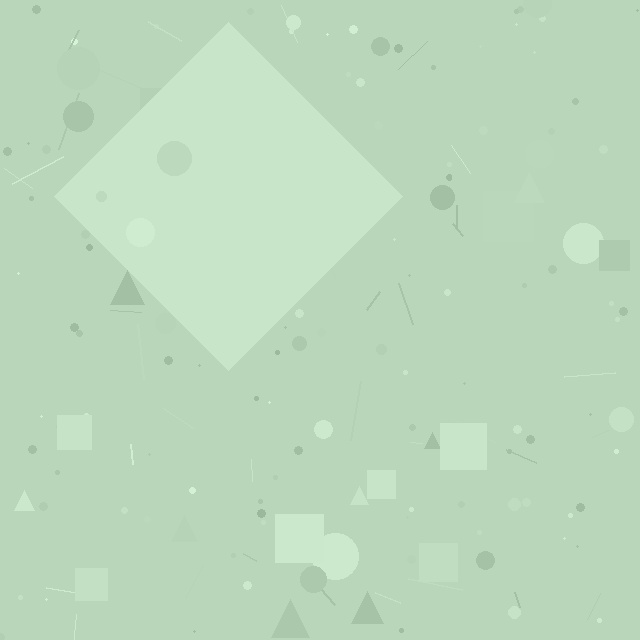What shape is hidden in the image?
A diamond is hidden in the image.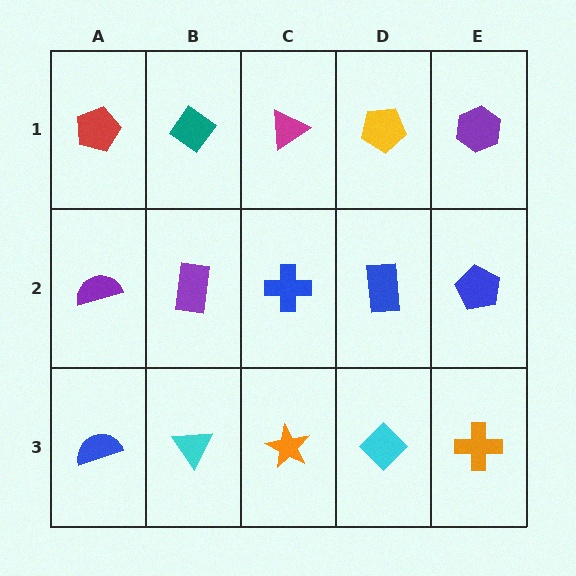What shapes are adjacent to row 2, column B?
A teal diamond (row 1, column B), a cyan triangle (row 3, column B), a purple semicircle (row 2, column A), a blue cross (row 2, column C).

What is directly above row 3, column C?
A blue cross.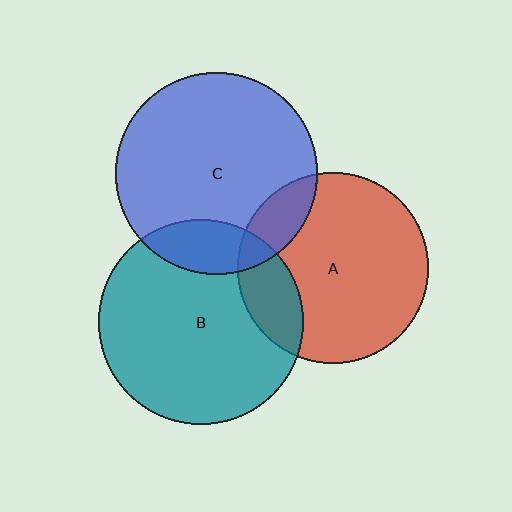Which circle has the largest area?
Circle B (teal).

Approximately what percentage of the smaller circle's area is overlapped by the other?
Approximately 15%.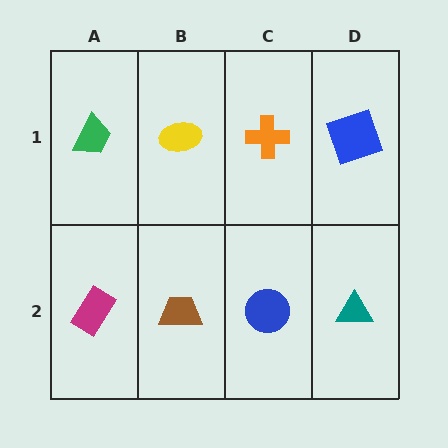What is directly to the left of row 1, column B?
A green trapezoid.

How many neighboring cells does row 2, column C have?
3.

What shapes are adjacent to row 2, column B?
A yellow ellipse (row 1, column B), a magenta rectangle (row 2, column A), a blue circle (row 2, column C).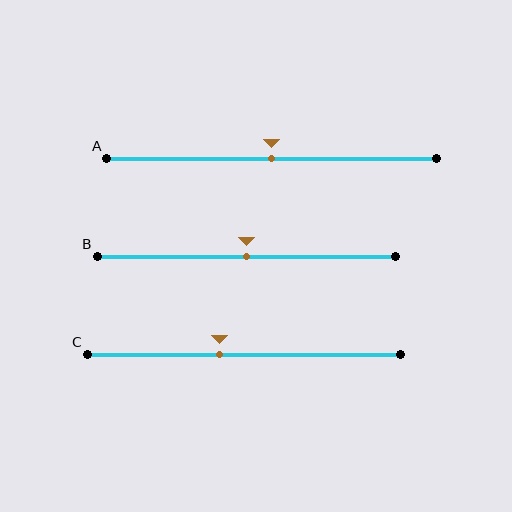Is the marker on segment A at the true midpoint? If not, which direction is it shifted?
Yes, the marker on segment A is at the true midpoint.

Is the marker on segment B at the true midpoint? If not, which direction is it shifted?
Yes, the marker on segment B is at the true midpoint.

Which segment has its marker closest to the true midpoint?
Segment A has its marker closest to the true midpoint.